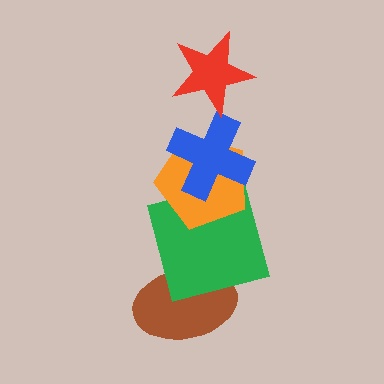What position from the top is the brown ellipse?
The brown ellipse is 5th from the top.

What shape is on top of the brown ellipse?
The green square is on top of the brown ellipse.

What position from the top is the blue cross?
The blue cross is 2nd from the top.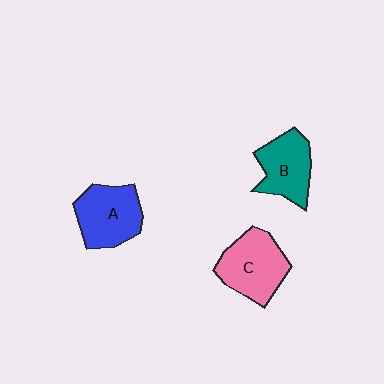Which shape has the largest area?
Shape C (pink).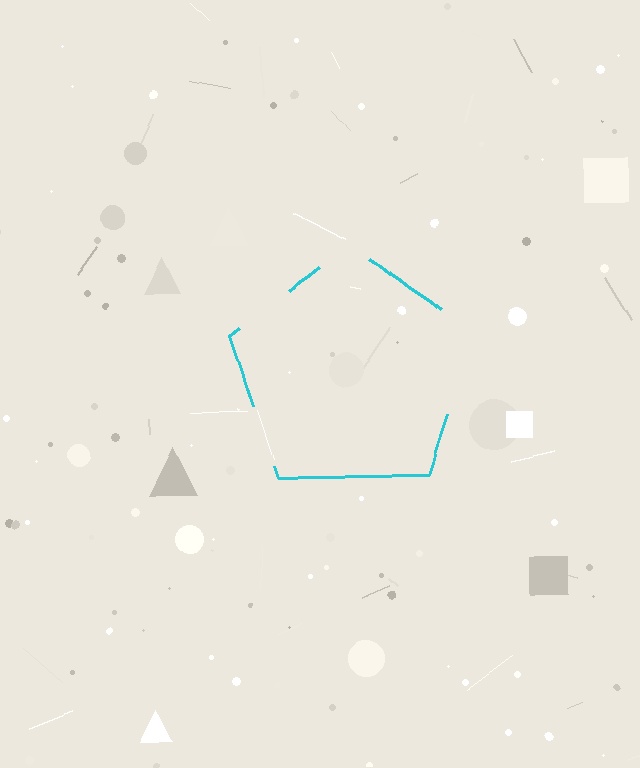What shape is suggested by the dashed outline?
The dashed outline suggests a pentagon.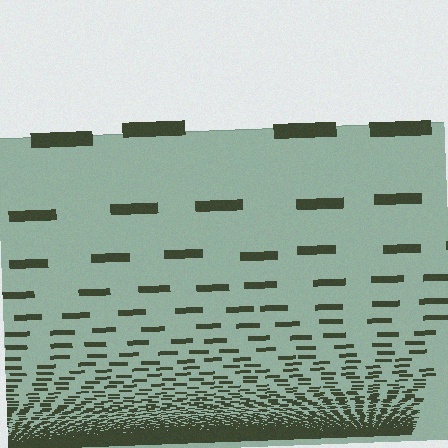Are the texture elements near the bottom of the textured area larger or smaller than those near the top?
Smaller. The gradient is inverted — elements near the bottom are smaller and denser.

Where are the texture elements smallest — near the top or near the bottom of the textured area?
Near the bottom.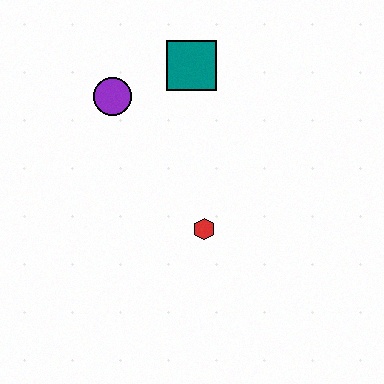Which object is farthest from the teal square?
The red hexagon is farthest from the teal square.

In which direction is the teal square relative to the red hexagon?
The teal square is above the red hexagon.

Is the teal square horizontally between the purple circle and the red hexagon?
Yes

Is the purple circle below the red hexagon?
No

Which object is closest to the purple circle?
The teal square is closest to the purple circle.